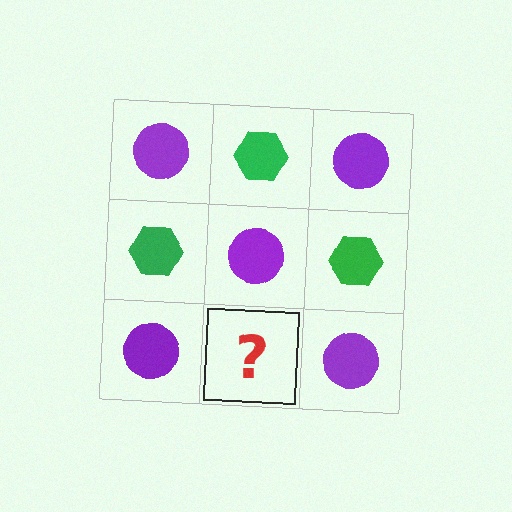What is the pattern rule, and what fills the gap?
The rule is that it alternates purple circle and green hexagon in a checkerboard pattern. The gap should be filled with a green hexagon.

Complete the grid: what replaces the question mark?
The question mark should be replaced with a green hexagon.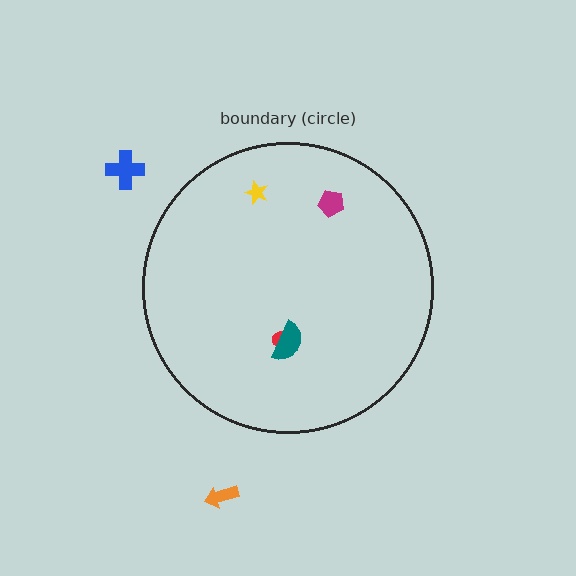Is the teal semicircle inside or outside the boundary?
Inside.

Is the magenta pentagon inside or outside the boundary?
Inside.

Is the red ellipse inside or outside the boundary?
Inside.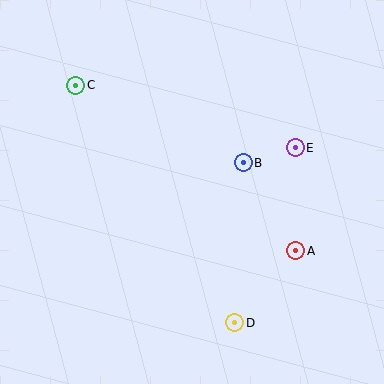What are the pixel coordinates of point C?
Point C is at (76, 85).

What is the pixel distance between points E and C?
The distance between E and C is 229 pixels.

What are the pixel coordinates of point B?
Point B is at (243, 163).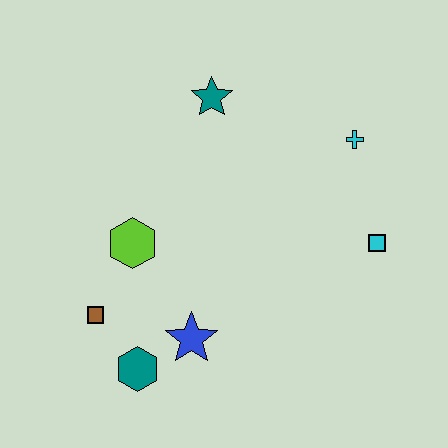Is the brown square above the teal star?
No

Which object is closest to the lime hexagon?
The brown square is closest to the lime hexagon.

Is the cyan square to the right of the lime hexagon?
Yes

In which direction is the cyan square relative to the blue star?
The cyan square is to the right of the blue star.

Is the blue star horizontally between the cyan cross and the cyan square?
No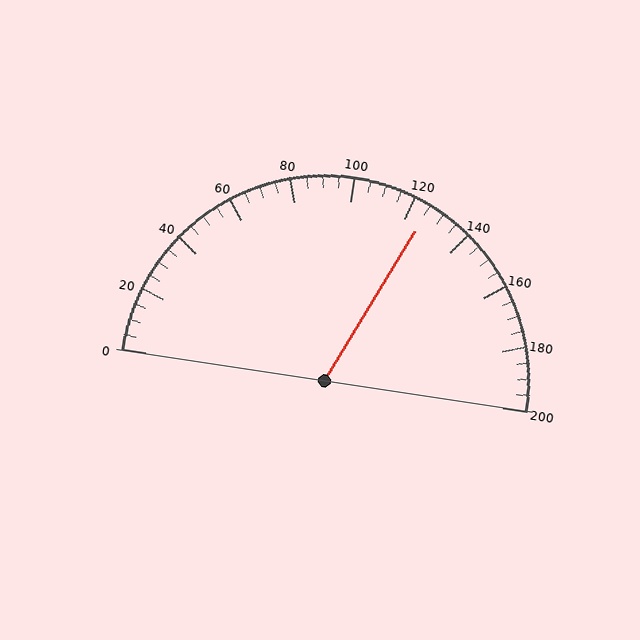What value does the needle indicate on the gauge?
The needle indicates approximately 125.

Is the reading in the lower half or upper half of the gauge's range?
The reading is in the upper half of the range (0 to 200).